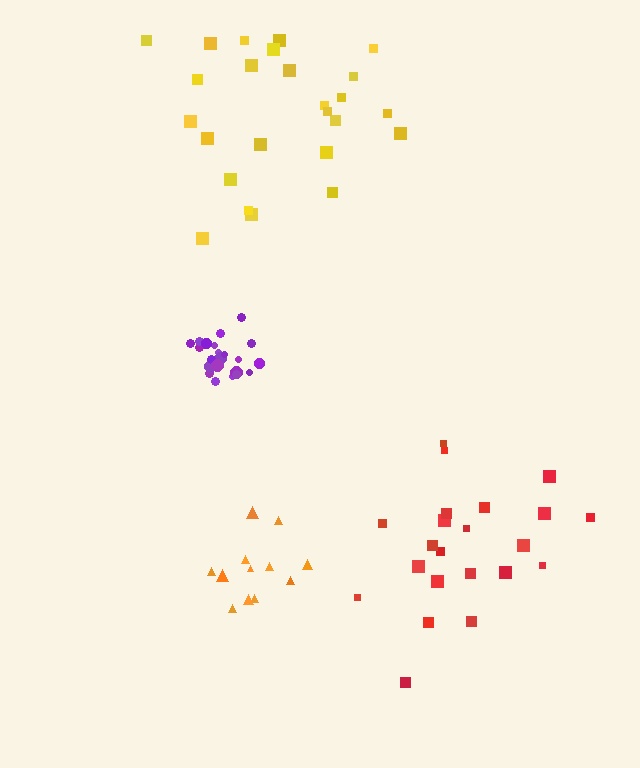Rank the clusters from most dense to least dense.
purple, orange, yellow, red.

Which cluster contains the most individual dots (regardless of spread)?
Yellow (25).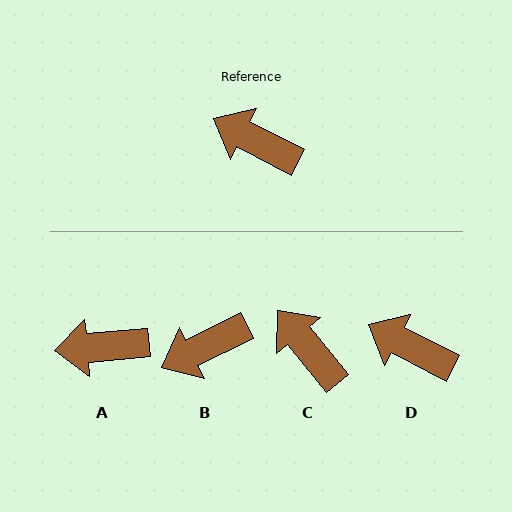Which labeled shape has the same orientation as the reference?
D.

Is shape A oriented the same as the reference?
No, it is off by about 32 degrees.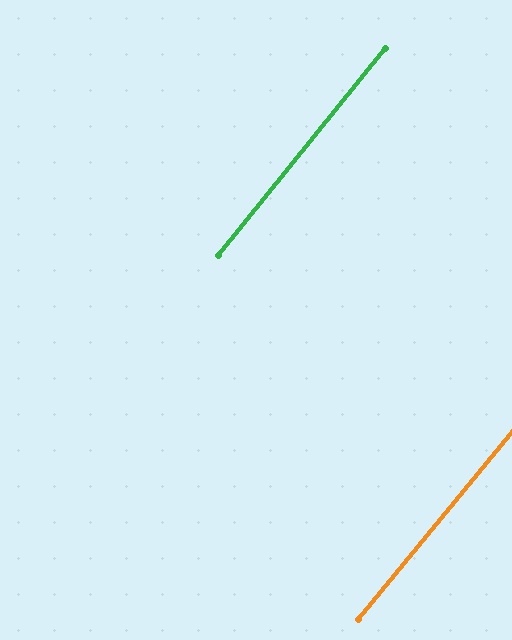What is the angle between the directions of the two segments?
Approximately 1 degree.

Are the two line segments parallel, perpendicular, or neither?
Parallel — their directions differ by only 0.5°.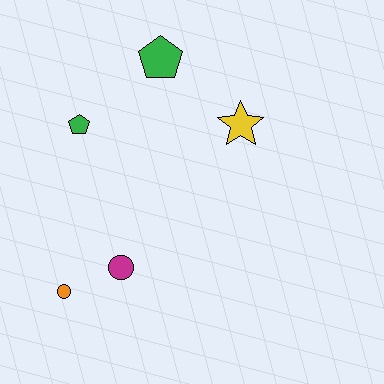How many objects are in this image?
There are 5 objects.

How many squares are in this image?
There are no squares.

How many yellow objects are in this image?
There is 1 yellow object.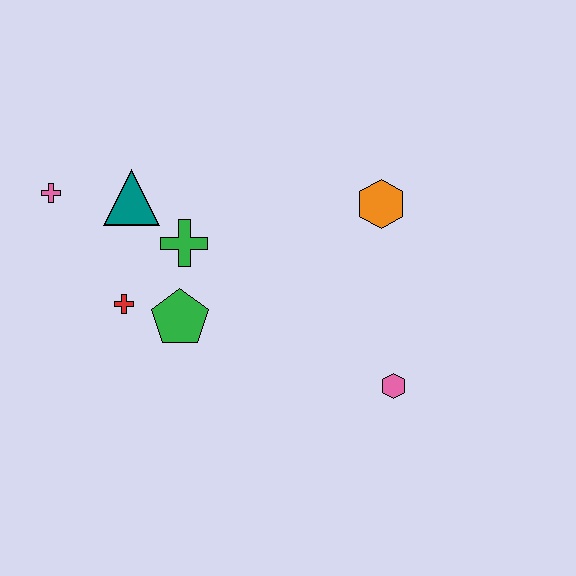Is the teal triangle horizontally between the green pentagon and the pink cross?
Yes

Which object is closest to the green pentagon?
The red cross is closest to the green pentagon.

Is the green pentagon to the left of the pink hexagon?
Yes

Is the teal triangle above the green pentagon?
Yes